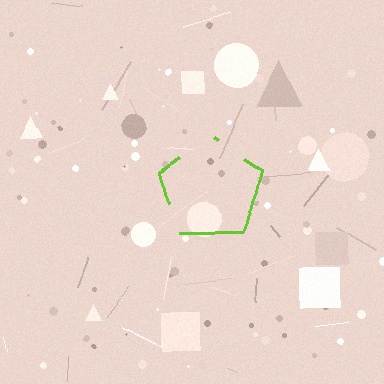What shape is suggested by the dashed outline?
The dashed outline suggests a pentagon.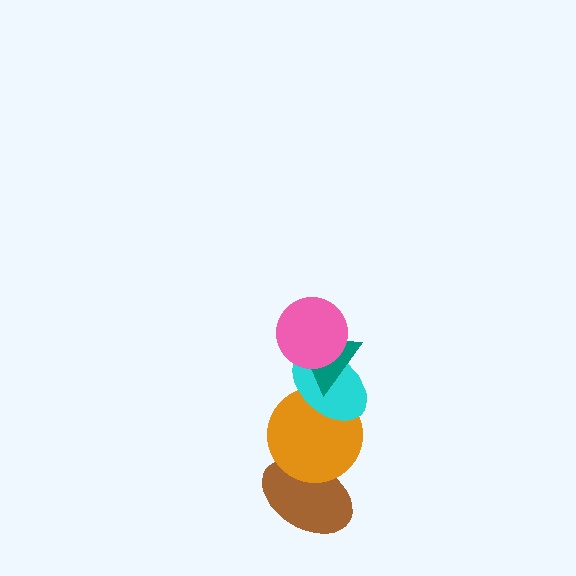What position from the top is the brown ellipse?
The brown ellipse is 5th from the top.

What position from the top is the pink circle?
The pink circle is 1st from the top.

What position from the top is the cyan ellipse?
The cyan ellipse is 3rd from the top.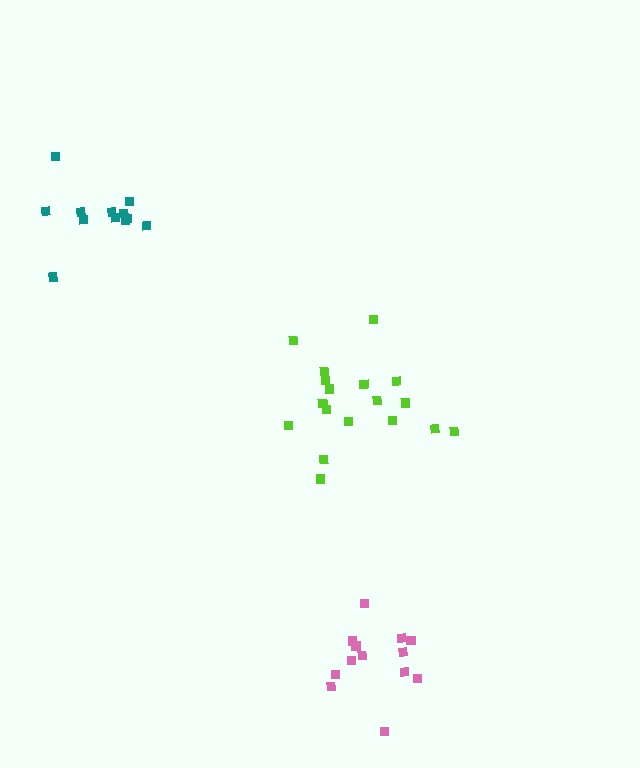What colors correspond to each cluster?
The clusters are colored: teal, lime, pink.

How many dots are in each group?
Group 1: 12 dots, Group 2: 18 dots, Group 3: 13 dots (43 total).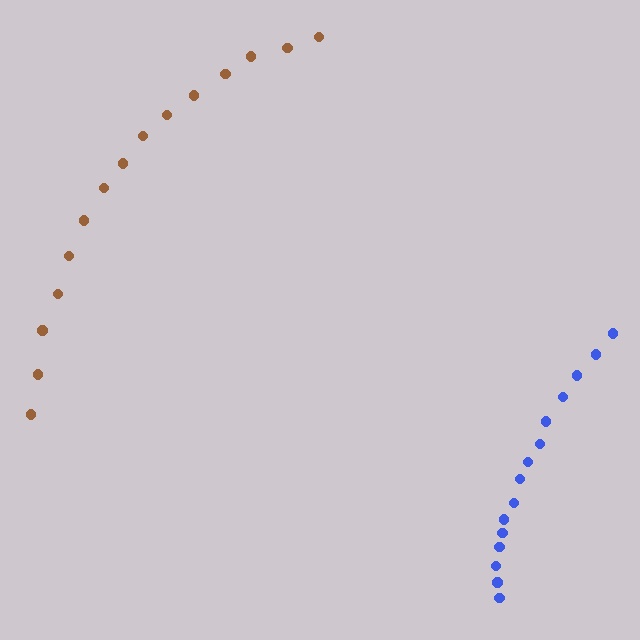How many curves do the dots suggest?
There are 2 distinct paths.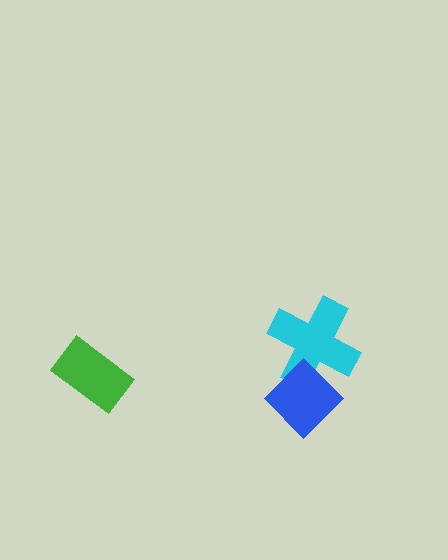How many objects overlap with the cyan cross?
1 object overlaps with the cyan cross.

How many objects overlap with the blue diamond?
1 object overlaps with the blue diamond.